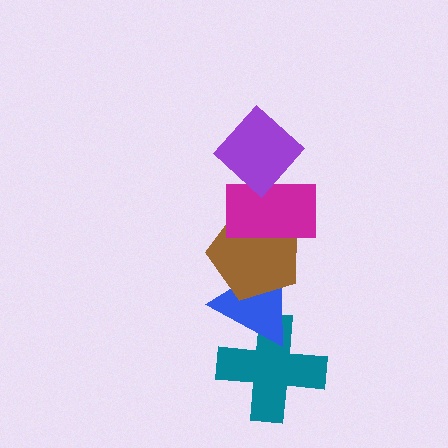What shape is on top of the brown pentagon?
The magenta rectangle is on top of the brown pentagon.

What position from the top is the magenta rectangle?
The magenta rectangle is 2nd from the top.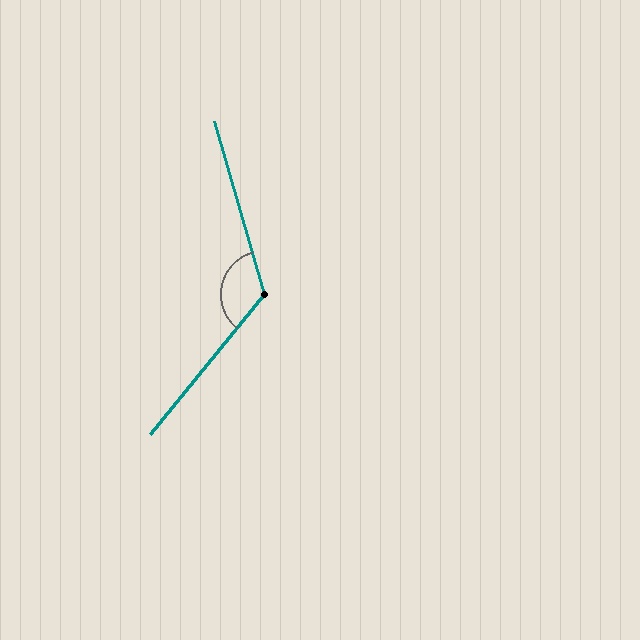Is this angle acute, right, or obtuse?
It is obtuse.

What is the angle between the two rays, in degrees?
Approximately 125 degrees.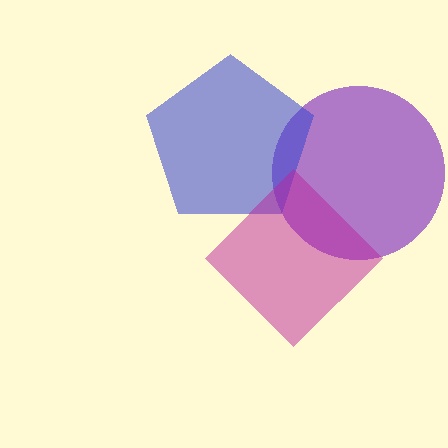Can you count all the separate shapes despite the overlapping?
Yes, there are 3 separate shapes.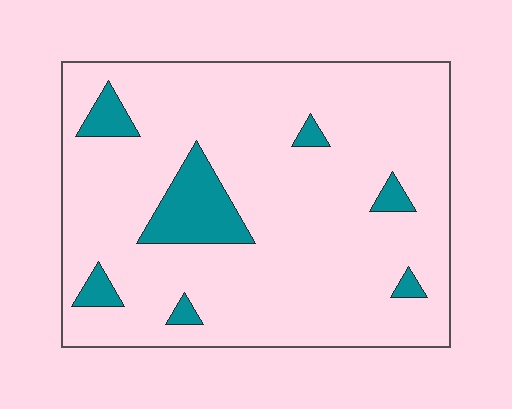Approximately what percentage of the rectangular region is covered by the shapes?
Approximately 10%.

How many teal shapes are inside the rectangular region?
7.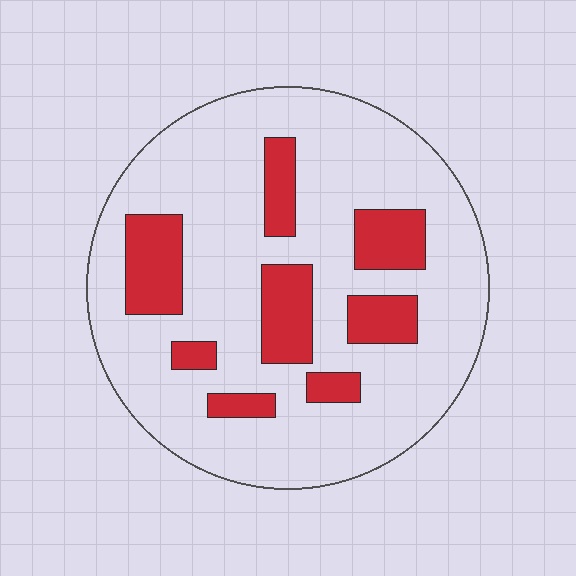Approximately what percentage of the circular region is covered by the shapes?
Approximately 20%.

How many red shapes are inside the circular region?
8.